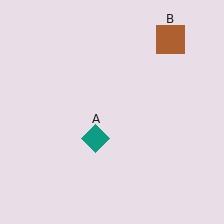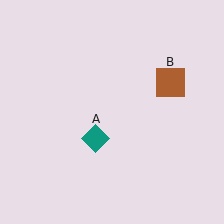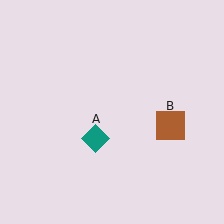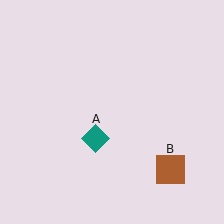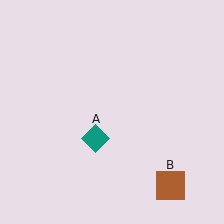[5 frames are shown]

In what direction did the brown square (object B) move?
The brown square (object B) moved down.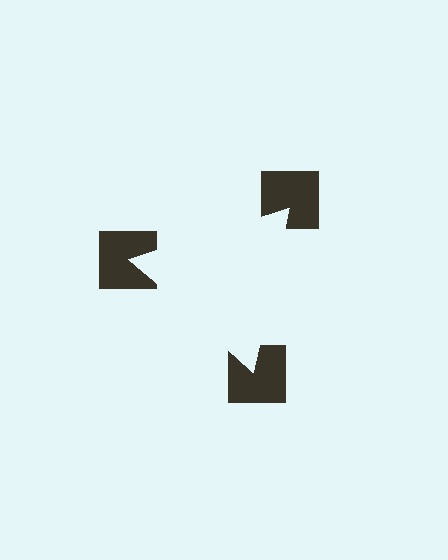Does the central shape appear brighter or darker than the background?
It typically appears slightly brighter than the background, even though no actual brightness change is drawn.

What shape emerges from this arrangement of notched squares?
An illusory triangle — its edges are inferred from the aligned wedge cuts in the notched squares, not physically drawn.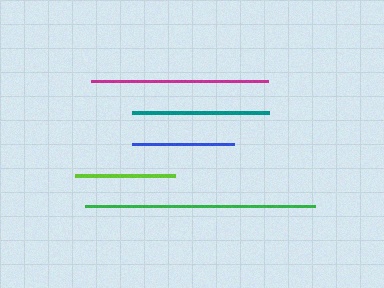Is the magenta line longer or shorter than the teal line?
The magenta line is longer than the teal line.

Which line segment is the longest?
The green line is the longest at approximately 230 pixels.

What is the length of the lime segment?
The lime segment is approximately 99 pixels long.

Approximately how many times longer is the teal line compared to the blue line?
The teal line is approximately 1.3 times the length of the blue line.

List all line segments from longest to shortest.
From longest to shortest: green, magenta, teal, blue, lime.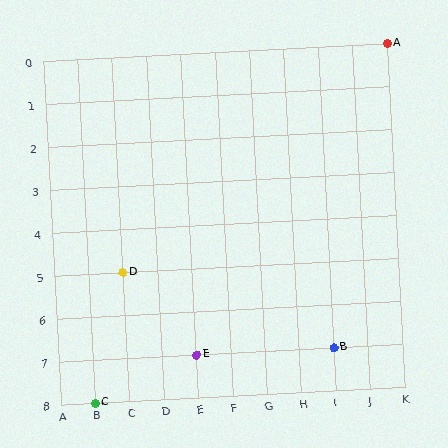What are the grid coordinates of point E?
Point E is at grid coordinates (E, 7).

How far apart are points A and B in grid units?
Points A and B are 2 columns and 7 rows apart (about 7.3 grid units diagonally).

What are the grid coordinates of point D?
Point D is at grid coordinates (C, 5).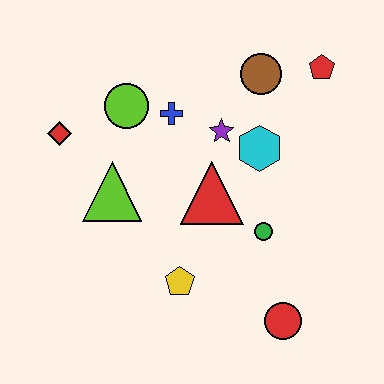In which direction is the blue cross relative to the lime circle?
The blue cross is to the right of the lime circle.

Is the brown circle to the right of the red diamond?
Yes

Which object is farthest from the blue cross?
The red circle is farthest from the blue cross.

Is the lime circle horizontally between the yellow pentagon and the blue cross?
No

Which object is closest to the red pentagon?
The brown circle is closest to the red pentagon.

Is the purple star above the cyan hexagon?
Yes